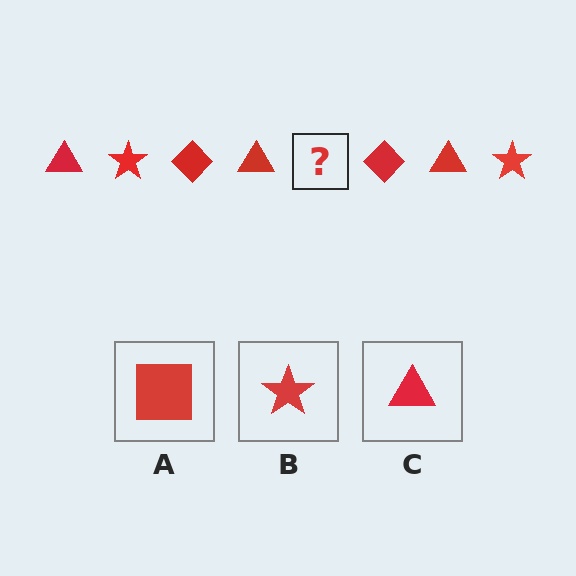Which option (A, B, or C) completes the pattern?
B.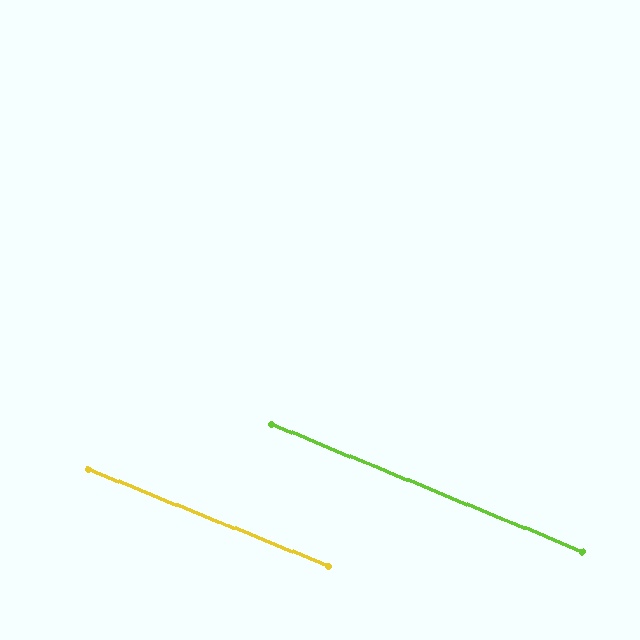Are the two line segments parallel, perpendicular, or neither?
Parallel — their directions differ by only 0.5°.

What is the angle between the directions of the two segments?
Approximately 1 degree.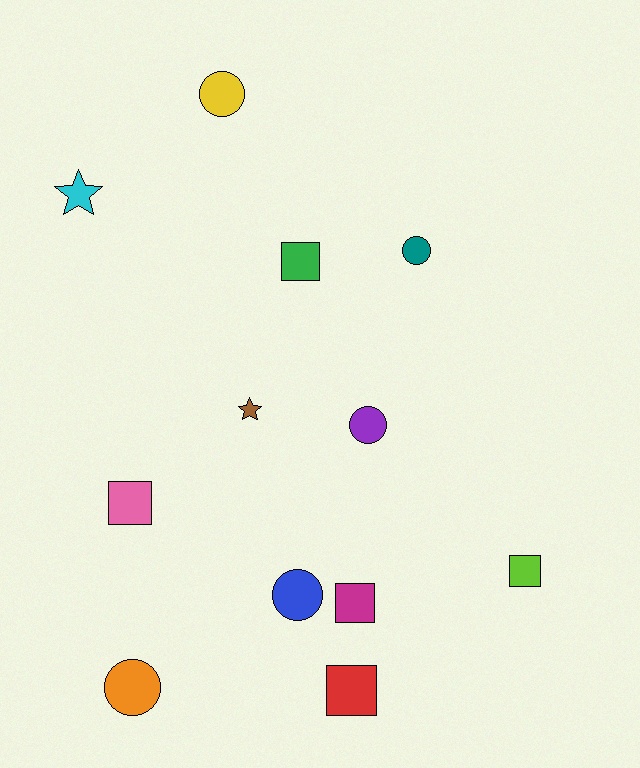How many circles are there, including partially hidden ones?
There are 5 circles.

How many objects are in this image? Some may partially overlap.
There are 12 objects.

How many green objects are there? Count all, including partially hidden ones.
There is 1 green object.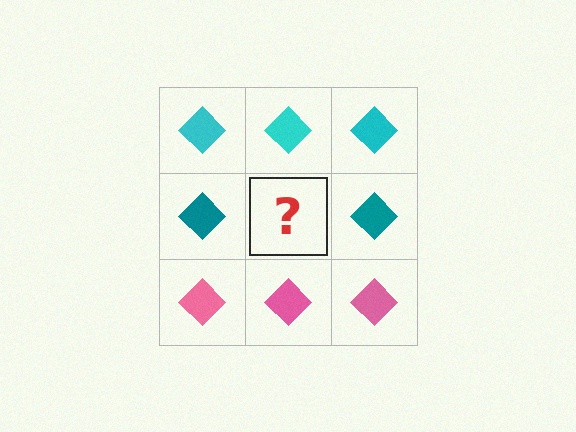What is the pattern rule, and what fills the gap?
The rule is that each row has a consistent color. The gap should be filled with a teal diamond.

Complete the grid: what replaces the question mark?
The question mark should be replaced with a teal diamond.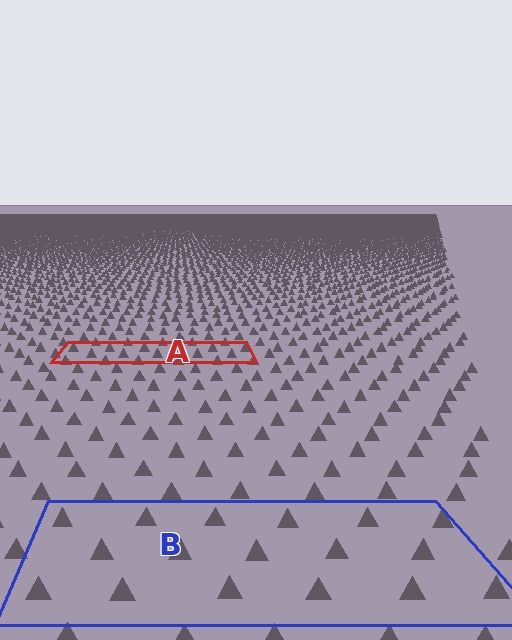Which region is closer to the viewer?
Region B is closer. The texture elements there are larger and more spread out.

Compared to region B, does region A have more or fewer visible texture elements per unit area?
Region A has more texture elements per unit area — they are packed more densely because it is farther away.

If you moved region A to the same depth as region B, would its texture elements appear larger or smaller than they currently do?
They would appear larger. At a closer depth, the same texture elements are projected at a bigger on-screen size.